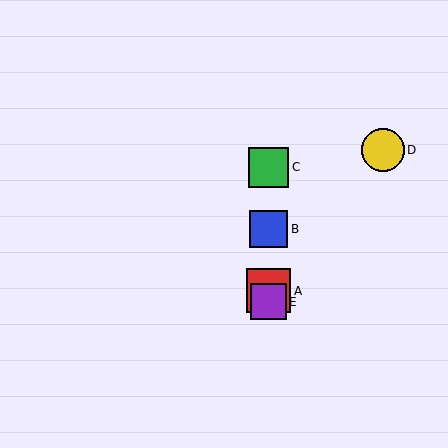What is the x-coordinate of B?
Object B is at x≈269.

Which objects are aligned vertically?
Objects A, B, C, E are aligned vertically.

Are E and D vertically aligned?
No, E is at x≈269 and D is at x≈383.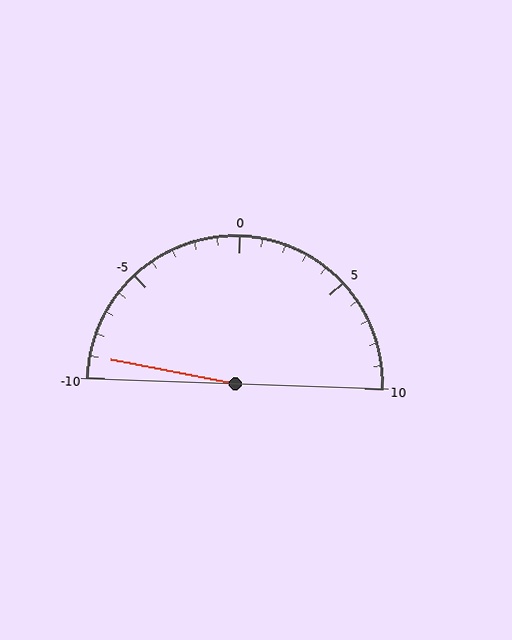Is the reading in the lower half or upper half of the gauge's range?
The reading is in the lower half of the range (-10 to 10).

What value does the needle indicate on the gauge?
The needle indicates approximately -9.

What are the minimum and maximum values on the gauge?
The gauge ranges from -10 to 10.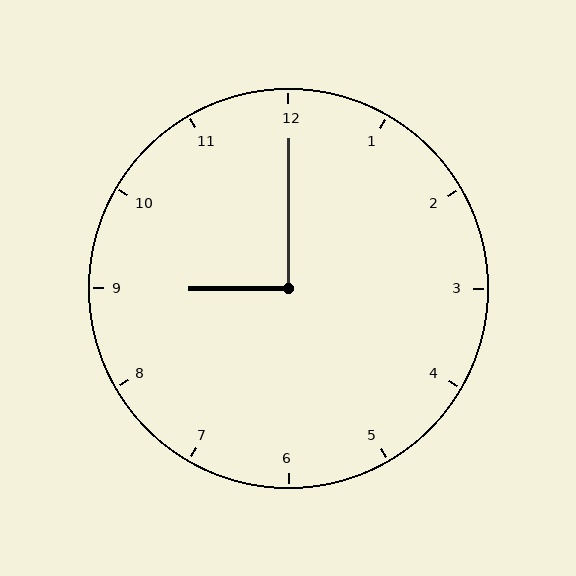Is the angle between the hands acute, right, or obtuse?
It is right.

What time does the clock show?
9:00.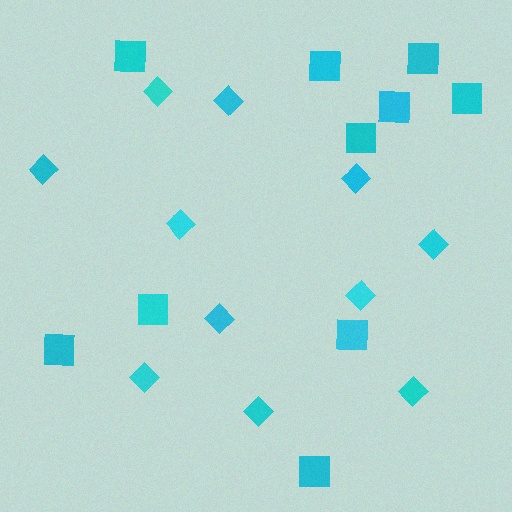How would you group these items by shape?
There are 2 groups: one group of squares (10) and one group of diamonds (11).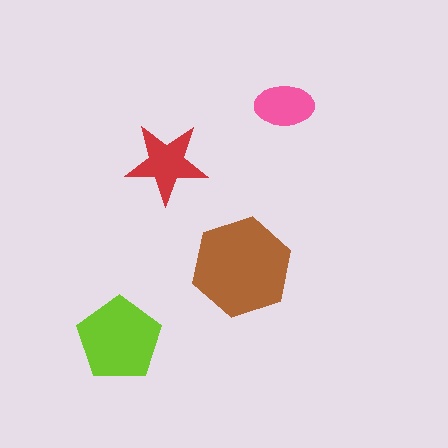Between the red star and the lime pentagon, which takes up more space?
The lime pentagon.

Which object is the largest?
The brown hexagon.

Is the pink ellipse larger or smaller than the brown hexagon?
Smaller.